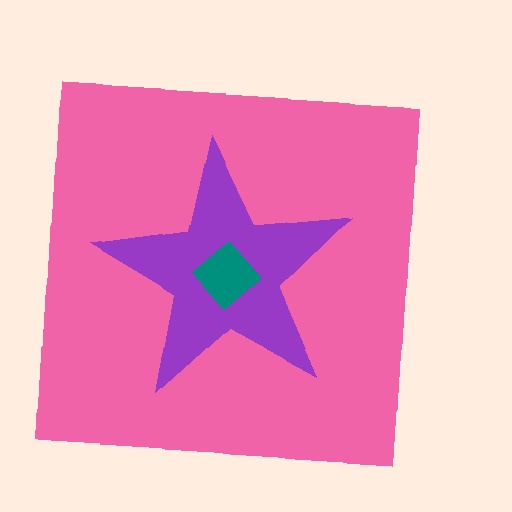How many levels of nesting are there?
3.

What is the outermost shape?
The pink square.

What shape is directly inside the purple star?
The teal diamond.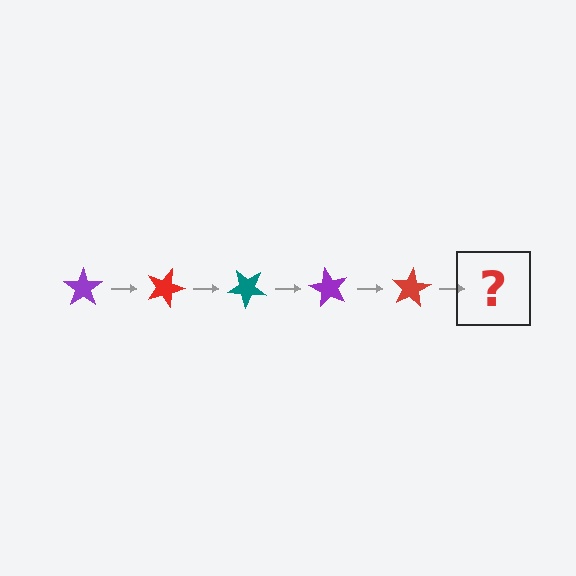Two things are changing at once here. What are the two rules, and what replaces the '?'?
The two rules are that it rotates 20 degrees each step and the color cycles through purple, red, and teal. The '?' should be a teal star, rotated 100 degrees from the start.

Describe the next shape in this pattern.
It should be a teal star, rotated 100 degrees from the start.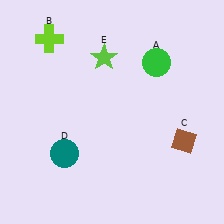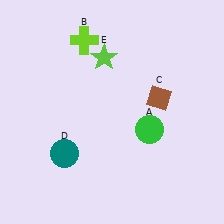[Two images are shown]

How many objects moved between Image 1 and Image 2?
3 objects moved between the two images.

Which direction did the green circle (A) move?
The green circle (A) moved down.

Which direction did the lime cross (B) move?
The lime cross (B) moved right.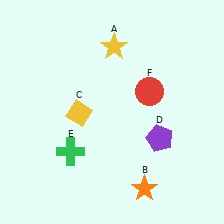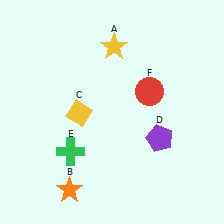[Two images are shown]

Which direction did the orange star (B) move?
The orange star (B) moved left.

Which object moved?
The orange star (B) moved left.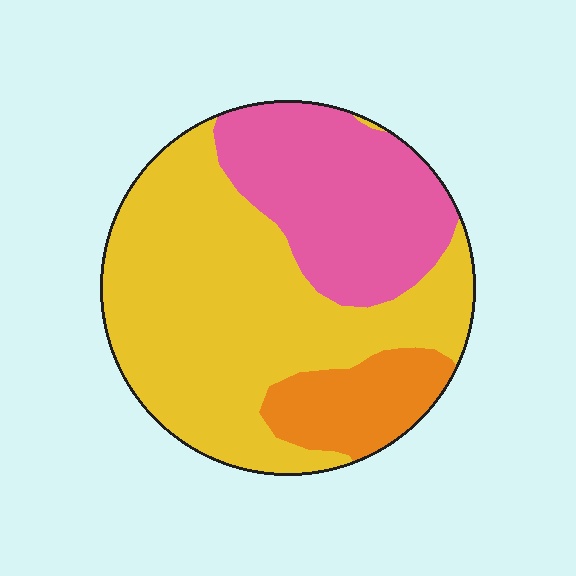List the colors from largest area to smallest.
From largest to smallest: yellow, pink, orange.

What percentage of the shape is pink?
Pink takes up about one third (1/3) of the shape.